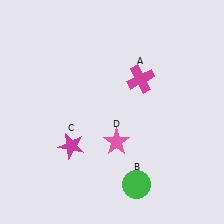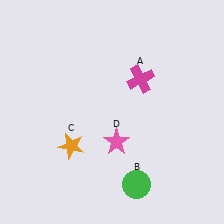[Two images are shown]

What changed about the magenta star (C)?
In Image 1, C is magenta. In Image 2, it changed to orange.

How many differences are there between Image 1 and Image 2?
There is 1 difference between the two images.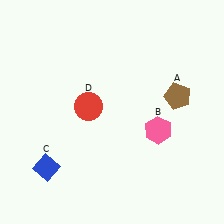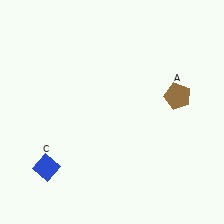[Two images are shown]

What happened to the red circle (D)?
The red circle (D) was removed in Image 2. It was in the top-left area of Image 1.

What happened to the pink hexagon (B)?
The pink hexagon (B) was removed in Image 2. It was in the bottom-right area of Image 1.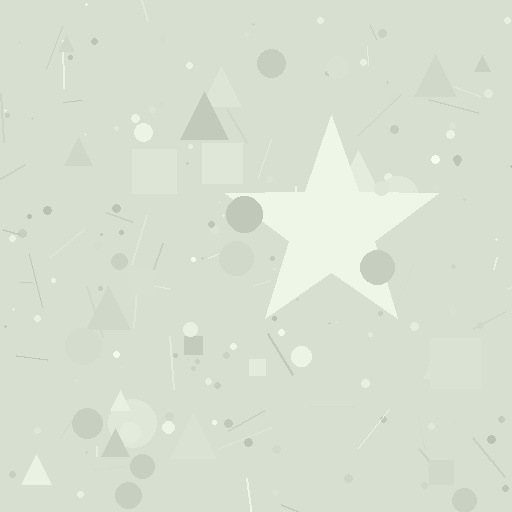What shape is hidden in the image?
A star is hidden in the image.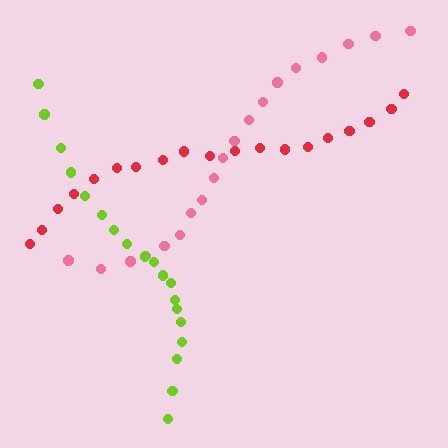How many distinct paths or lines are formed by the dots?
There are 3 distinct paths.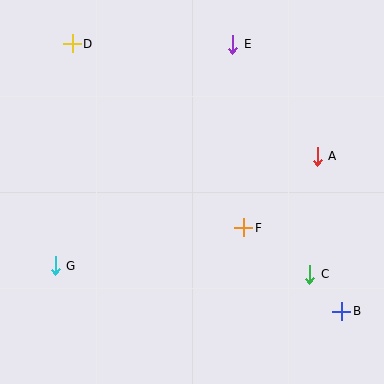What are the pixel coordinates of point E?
Point E is at (233, 44).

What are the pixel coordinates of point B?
Point B is at (342, 311).